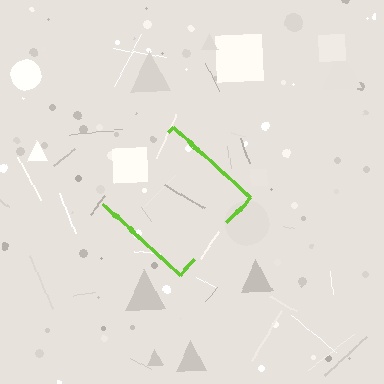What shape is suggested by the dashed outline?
The dashed outline suggests a diamond.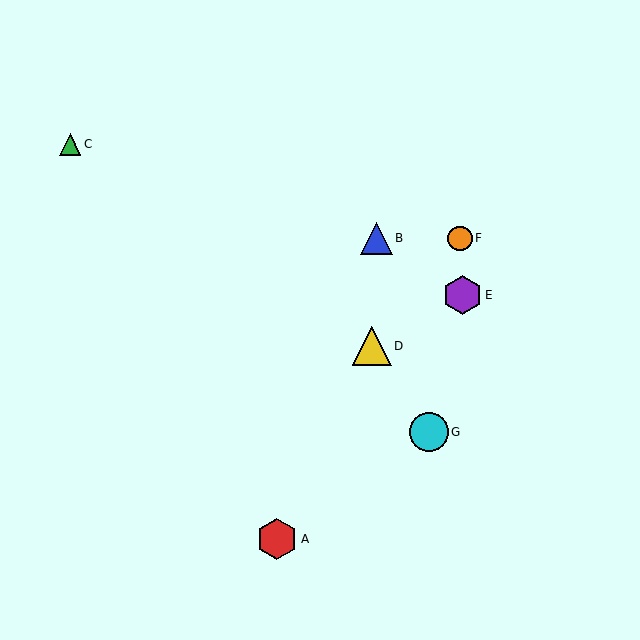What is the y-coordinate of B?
Object B is at y≈238.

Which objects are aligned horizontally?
Objects B, F are aligned horizontally.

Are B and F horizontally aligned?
Yes, both are at y≈238.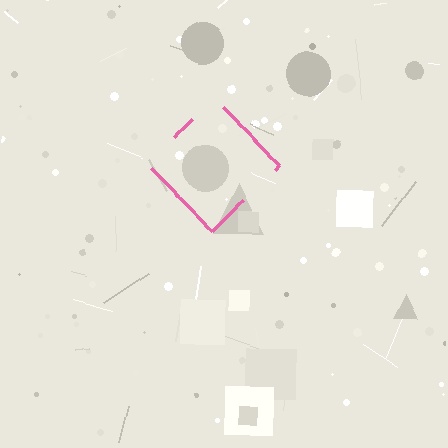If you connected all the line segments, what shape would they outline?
They would outline a diamond.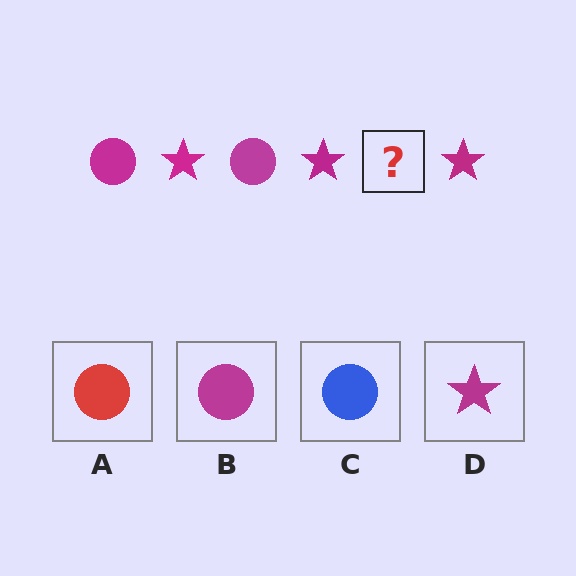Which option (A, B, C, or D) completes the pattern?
B.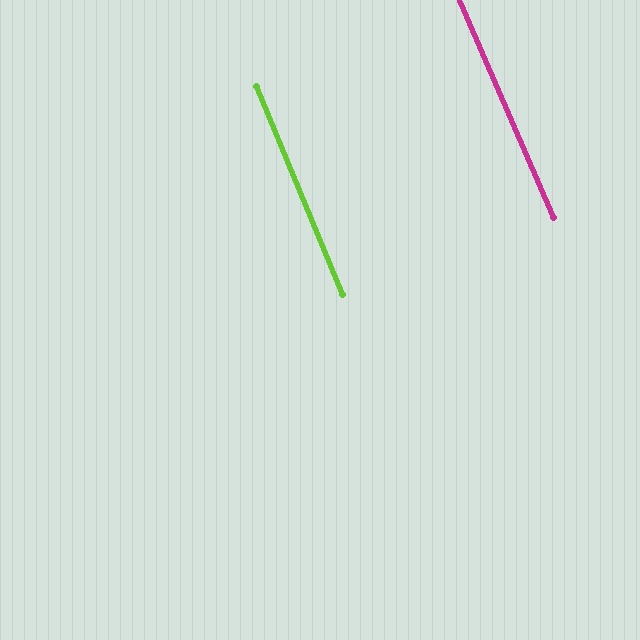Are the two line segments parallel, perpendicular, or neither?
Parallel — their directions differ by only 0.8°.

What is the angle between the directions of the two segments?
Approximately 1 degree.